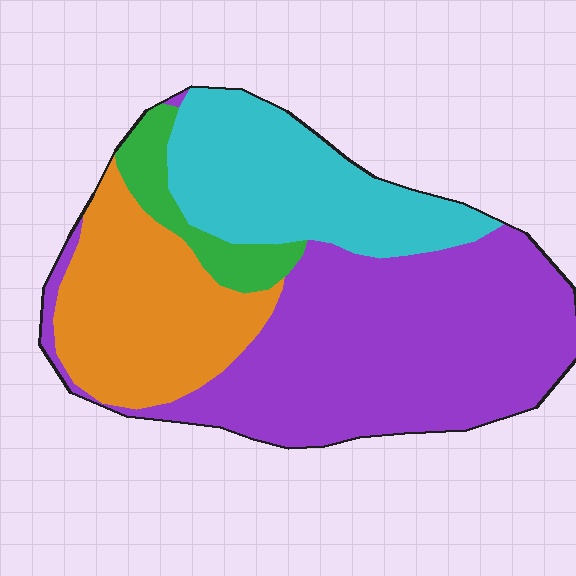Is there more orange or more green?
Orange.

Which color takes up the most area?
Purple, at roughly 45%.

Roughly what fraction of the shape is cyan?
Cyan takes up about one quarter (1/4) of the shape.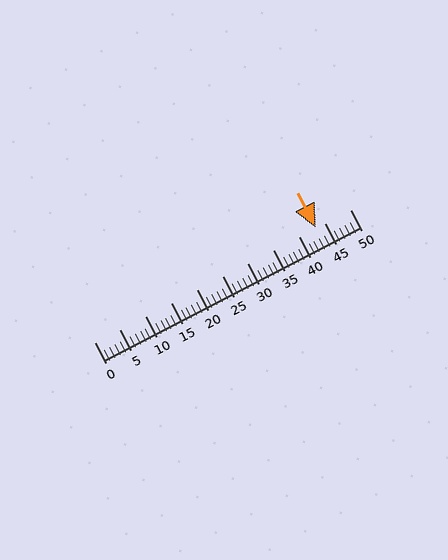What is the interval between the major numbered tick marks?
The major tick marks are spaced 5 units apart.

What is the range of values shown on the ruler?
The ruler shows values from 0 to 50.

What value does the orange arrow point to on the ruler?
The orange arrow points to approximately 43.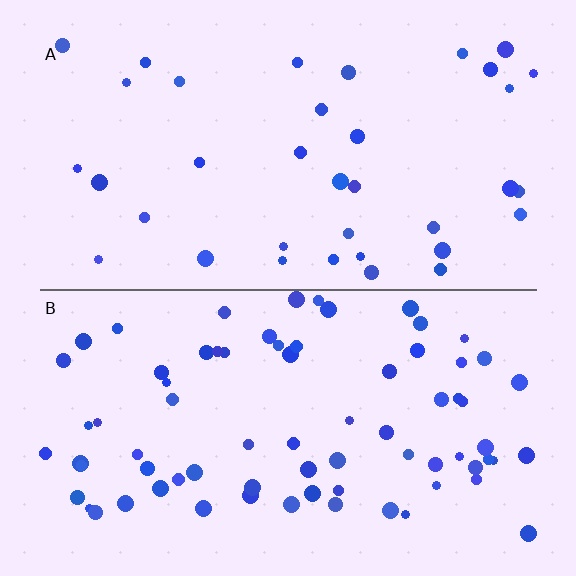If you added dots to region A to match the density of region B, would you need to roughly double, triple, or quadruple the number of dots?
Approximately double.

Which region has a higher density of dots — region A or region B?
B (the bottom).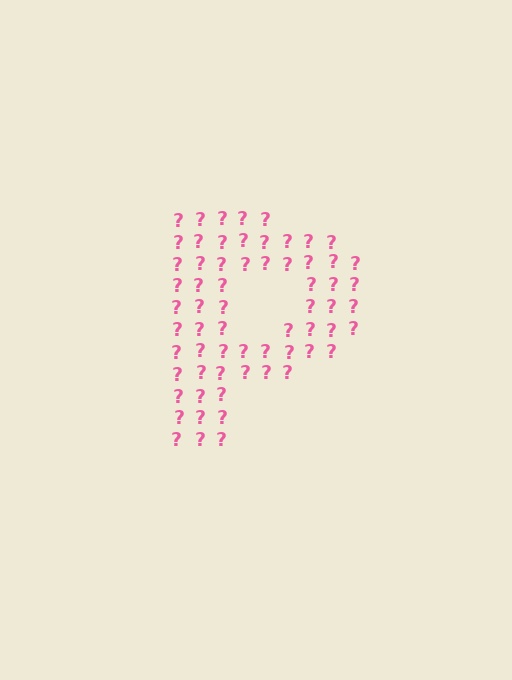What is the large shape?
The large shape is the letter P.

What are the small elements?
The small elements are question marks.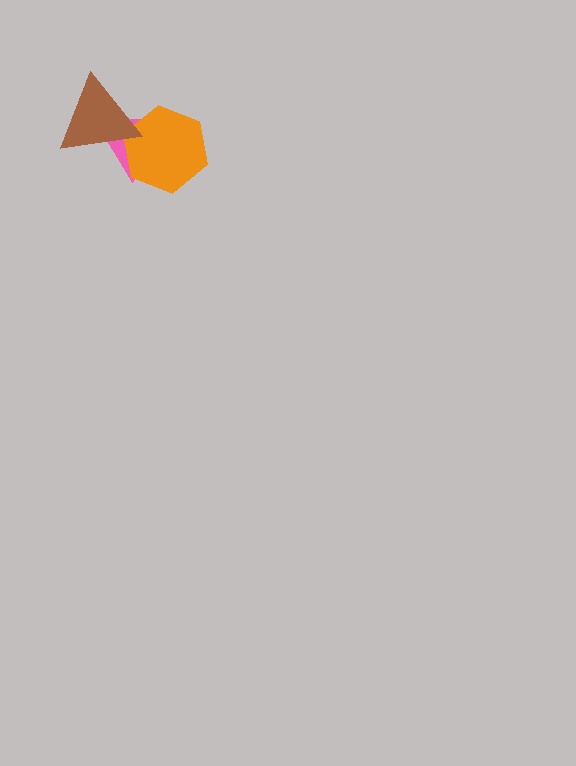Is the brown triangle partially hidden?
No, no other shape covers it.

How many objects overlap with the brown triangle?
2 objects overlap with the brown triangle.